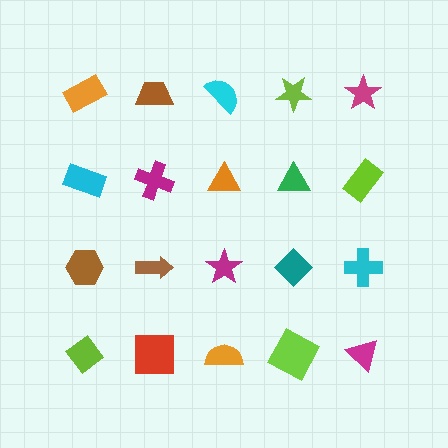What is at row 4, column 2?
A red square.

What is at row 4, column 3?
An orange semicircle.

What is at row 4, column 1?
A lime diamond.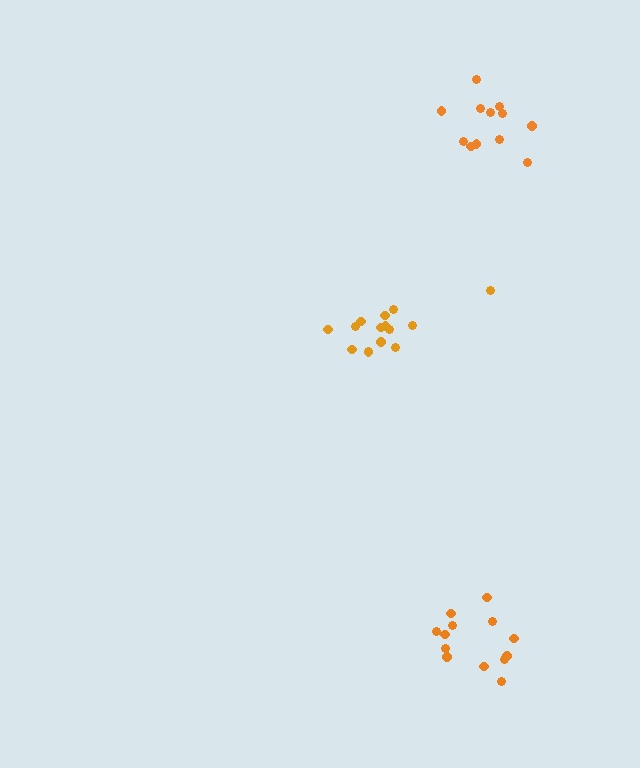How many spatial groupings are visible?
There are 3 spatial groupings.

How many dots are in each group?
Group 1: 15 dots, Group 2: 13 dots, Group 3: 12 dots (40 total).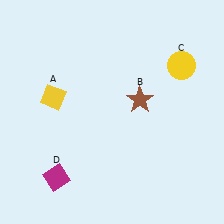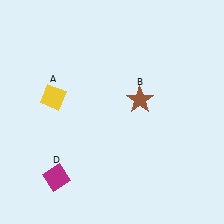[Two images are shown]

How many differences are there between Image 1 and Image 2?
There is 1 difference between the two images.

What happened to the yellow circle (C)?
The yellow circle (C) was removed in Image 2. It was in the top-right area of Image 1.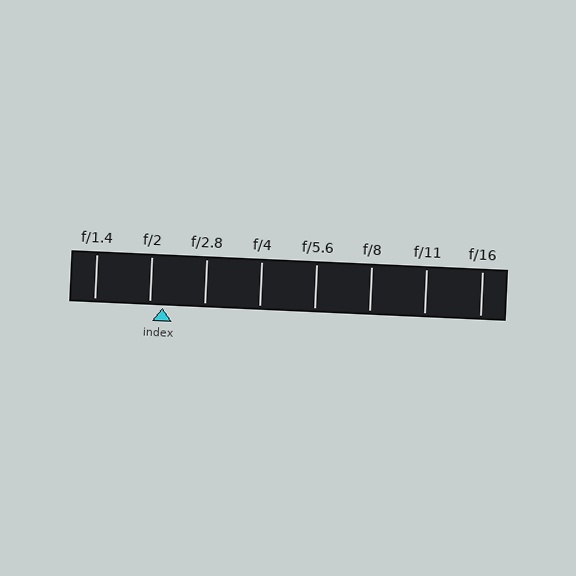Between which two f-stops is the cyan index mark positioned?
The index mark is between f/2 and f/2.8.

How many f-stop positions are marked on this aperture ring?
There are 8 f-stop positions marked.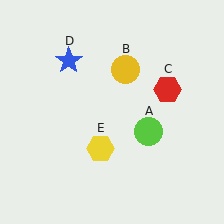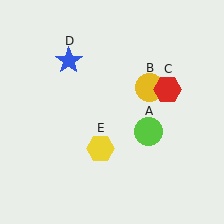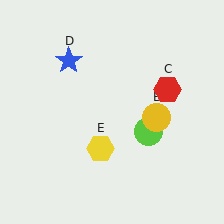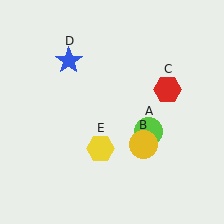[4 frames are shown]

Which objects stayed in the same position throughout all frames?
Lime circle (object A) and red hexagon (object C) and blue star (object D) and yellow hexagon (object E) remained stationary.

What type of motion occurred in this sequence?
The yellow circle (object B) rotated clockwise around the center of the scene.